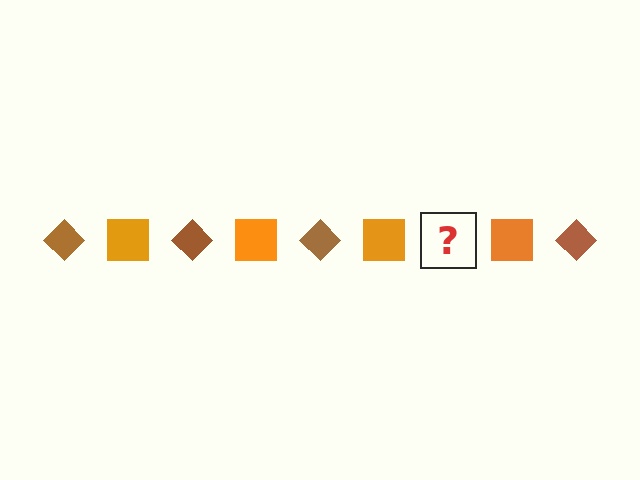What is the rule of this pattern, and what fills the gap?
The rule is that the pattern alternates between brown diamond and orange square. The gap should be filled with a brown diamond.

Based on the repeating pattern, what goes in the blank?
The blank should be a brown diamond.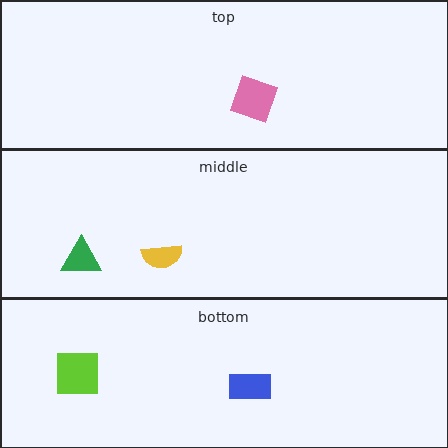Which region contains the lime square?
The bottom region.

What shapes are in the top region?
The pink diamond.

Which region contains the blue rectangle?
The bottom region.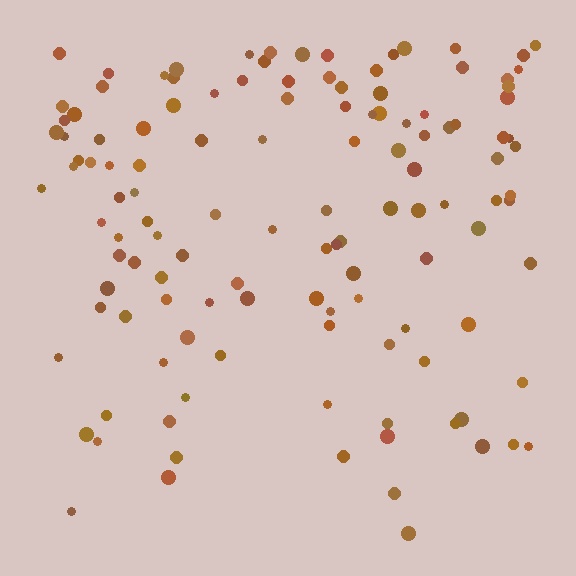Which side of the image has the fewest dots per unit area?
The bottom.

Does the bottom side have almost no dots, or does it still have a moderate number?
Still a moderate number, just noticeably fewer than the top.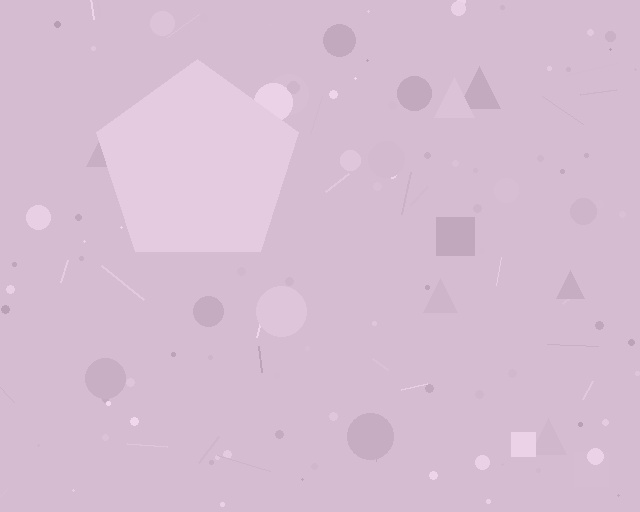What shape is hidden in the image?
A pentagon is hidden in the image.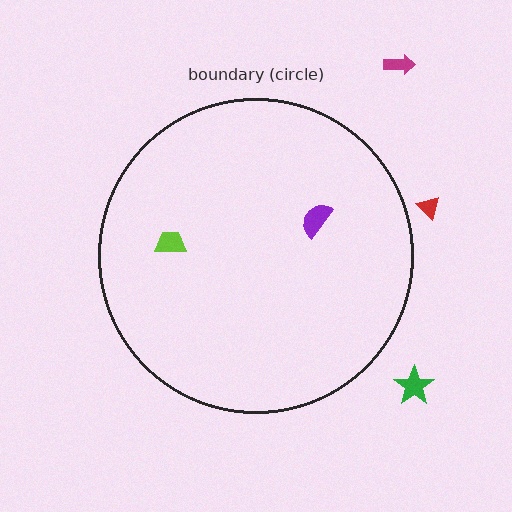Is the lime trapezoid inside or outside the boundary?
Inside.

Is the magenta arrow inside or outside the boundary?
Outside.